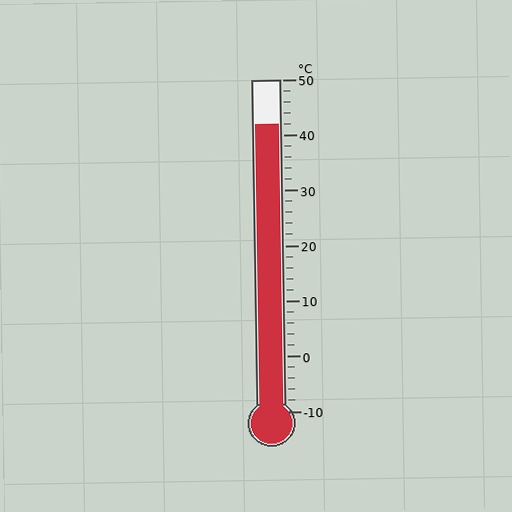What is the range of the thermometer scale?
The thermometer scale ranges from -10°C to 50°C.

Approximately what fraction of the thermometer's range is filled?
The thermometer is filled to approximately 85% of its range.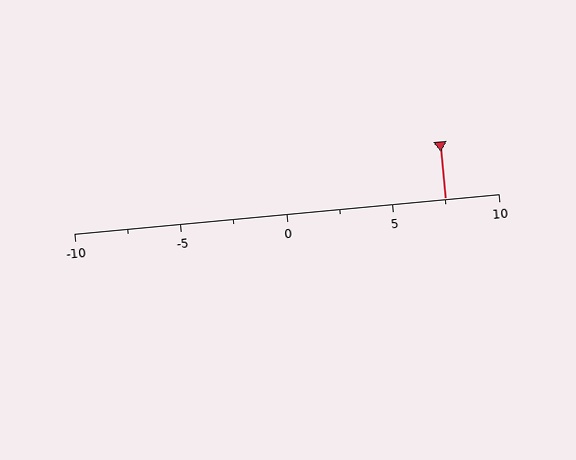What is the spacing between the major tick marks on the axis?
The major ticks are spaced 5 apart.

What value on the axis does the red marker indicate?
The marker indicates approximately 7.5.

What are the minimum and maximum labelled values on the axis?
The axis runs from -10 to 10.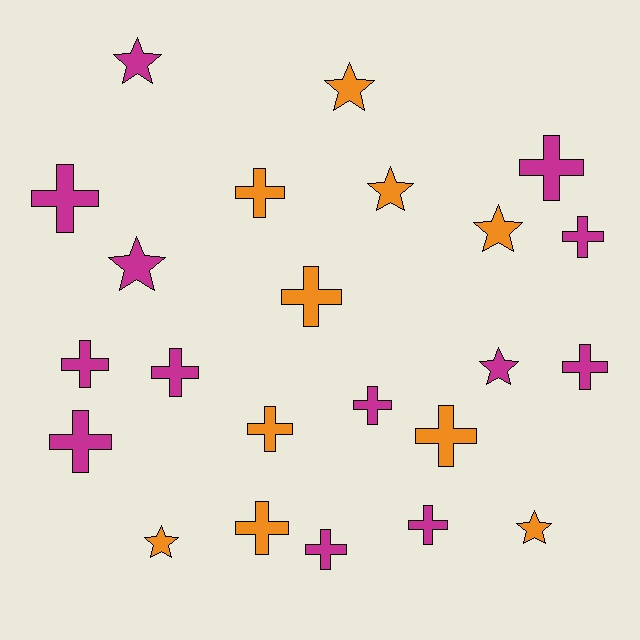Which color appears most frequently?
Magenta, with 13 objects.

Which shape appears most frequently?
Cross, with 15 objects.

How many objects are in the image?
There are 23 objects.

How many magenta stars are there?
There are 3 magenta stars.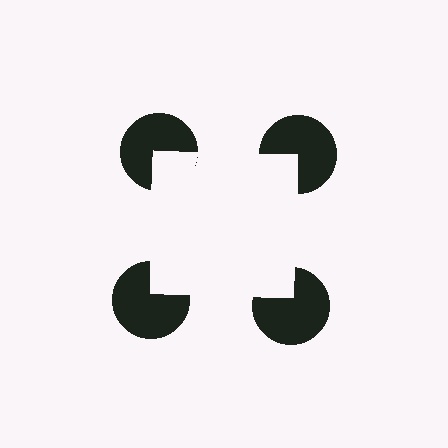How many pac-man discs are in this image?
There are 4 — one at each vertex of the illusory square.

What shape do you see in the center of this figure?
An illusory square — its edges are inferred from the aligned wedge cuts in the pac-man discs, not physically drawn.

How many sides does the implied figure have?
4 sides.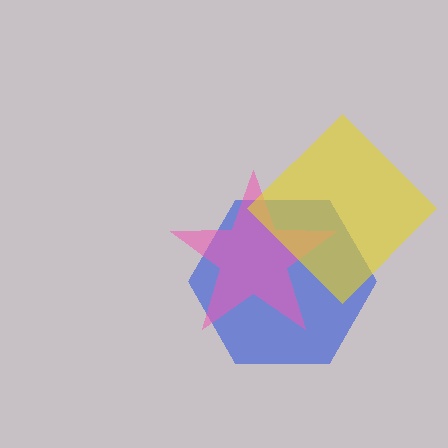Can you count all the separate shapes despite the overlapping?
Yes, there are 3 separate shapes.